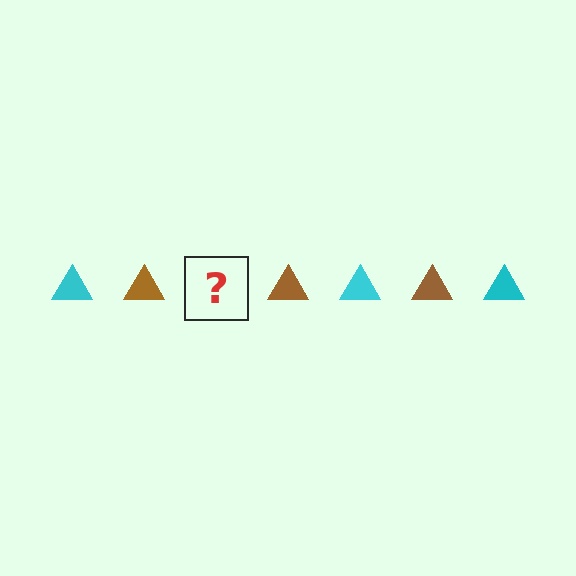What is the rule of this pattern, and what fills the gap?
The rule is that the pattern cycles through cyan, brown triangles. The gap should be filled with a cyan triangle.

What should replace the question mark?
The question mark should be replaced with a cyan triangle.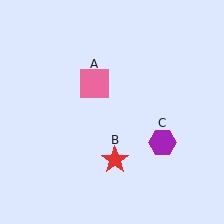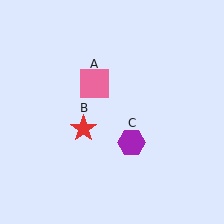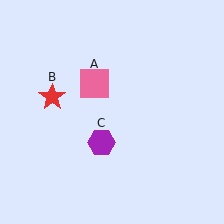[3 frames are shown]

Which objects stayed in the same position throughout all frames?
Pink square (object A) remained stationary.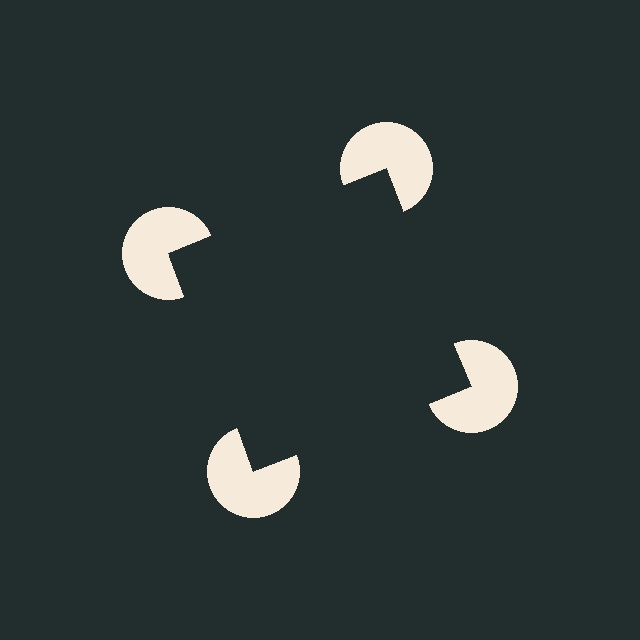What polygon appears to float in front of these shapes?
An illusory square — its edges are inferred from the aligned wedge cuts in the pac-man discs, not physically drawn.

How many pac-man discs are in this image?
There are 4 — one at each vertex of the illusory square.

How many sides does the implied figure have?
4 sides.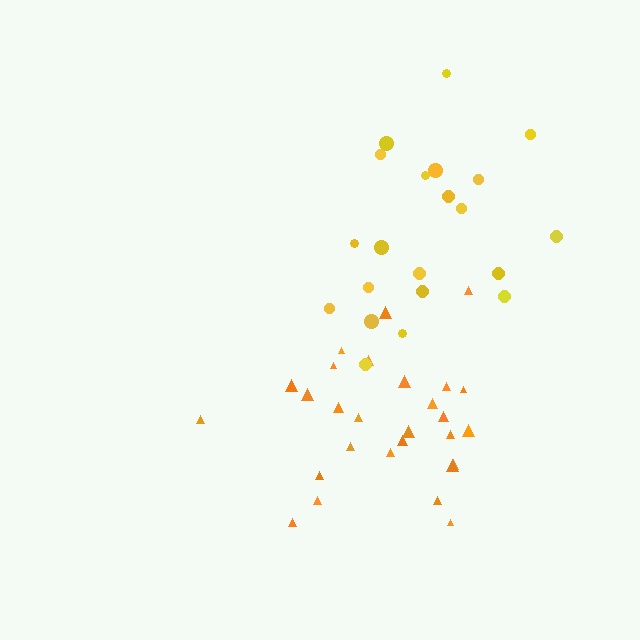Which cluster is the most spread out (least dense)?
Yellow.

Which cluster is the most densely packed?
Orange.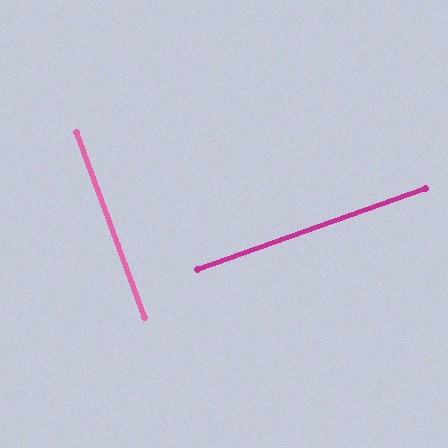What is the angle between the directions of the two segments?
Approximately 89 degrees.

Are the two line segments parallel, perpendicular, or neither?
Perpendicular — they meet at approximately 89°.